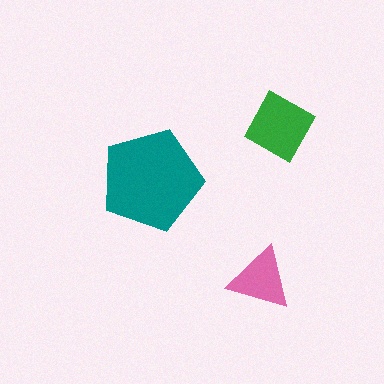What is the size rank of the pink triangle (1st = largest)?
3rd.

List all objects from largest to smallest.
The teal pentagon, the green square, the pink triangle.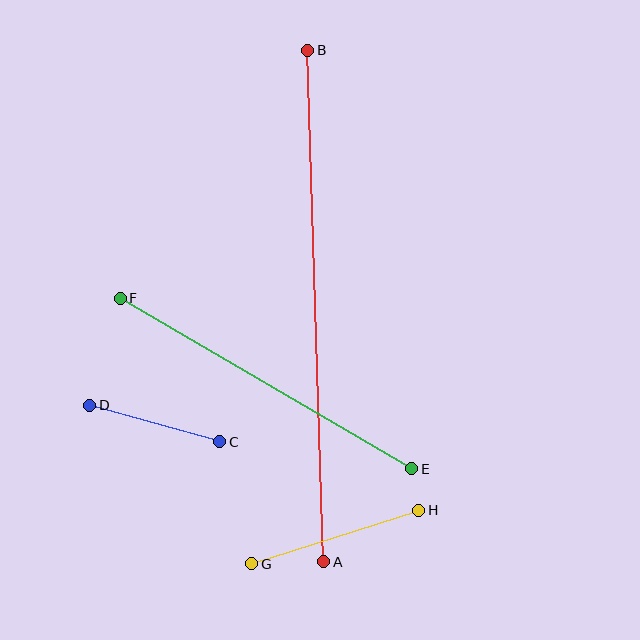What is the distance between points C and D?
The distance is approximately 135 pixels.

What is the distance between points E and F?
The distance is approximately 337 pixels.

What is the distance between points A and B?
The distance is approximately 512 pixels.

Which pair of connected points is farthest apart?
Points A and B are farthest apart.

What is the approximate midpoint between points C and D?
The midpoint is at approximately (155, 423) pixels.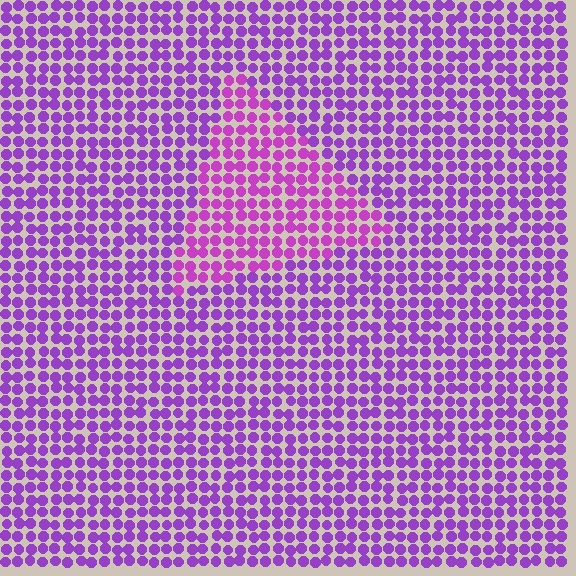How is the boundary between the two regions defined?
The boundary is defined purely by a slight shift in hue (about 23 degrees). Spacing, size, and orientation are identical on both sides.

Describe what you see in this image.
The image is filled with small purple elements in a uniform arrangement. A triangle-shaped region is visible where the elements are tinted to a slightly different hue, forming a subtle color boundary.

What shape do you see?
I see a triangle.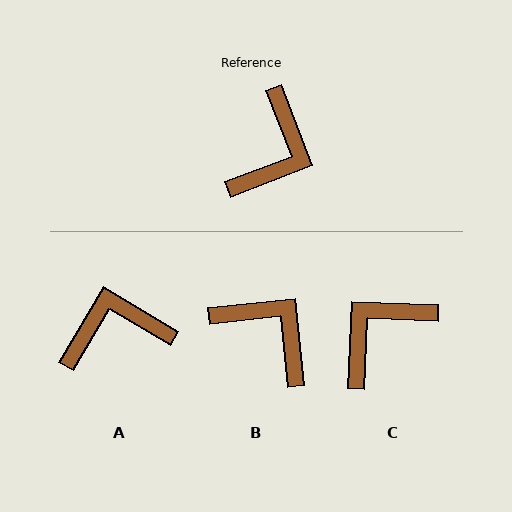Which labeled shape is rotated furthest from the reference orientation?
C, about 157 degrees away.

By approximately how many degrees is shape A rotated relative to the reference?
Approximately 128 degrees counter-clockwise.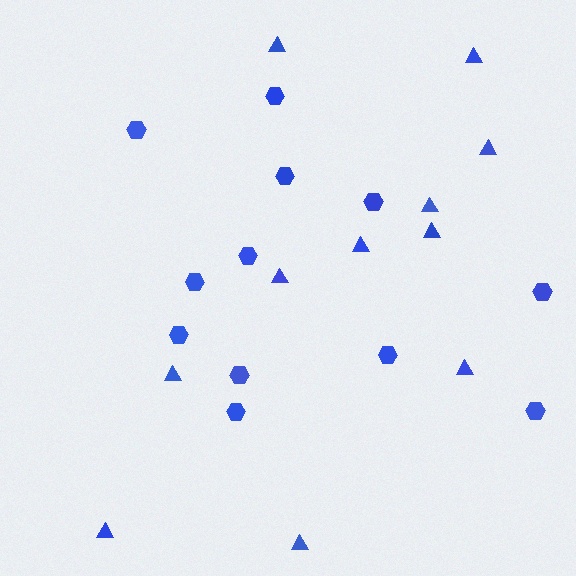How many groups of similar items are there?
There are 2 groups: one group of hexagons (12) and one group of triangles (11).